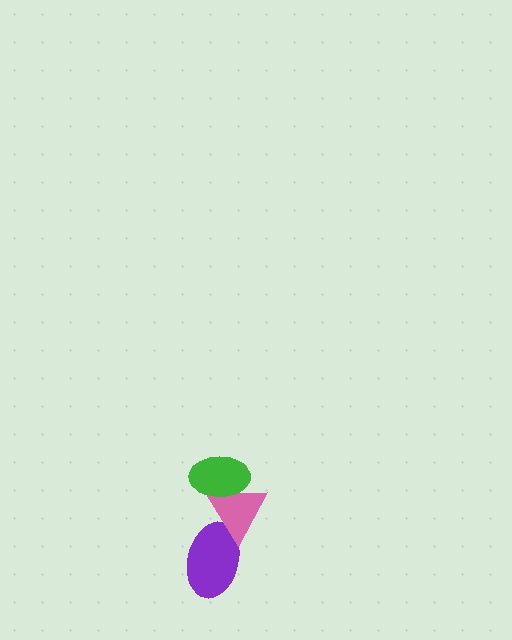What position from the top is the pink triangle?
The pink triangle is 2nd from the top.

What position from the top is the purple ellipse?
The purple ellipse is 3rd from the top.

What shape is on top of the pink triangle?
The green ellipse is on top of the pink triangle.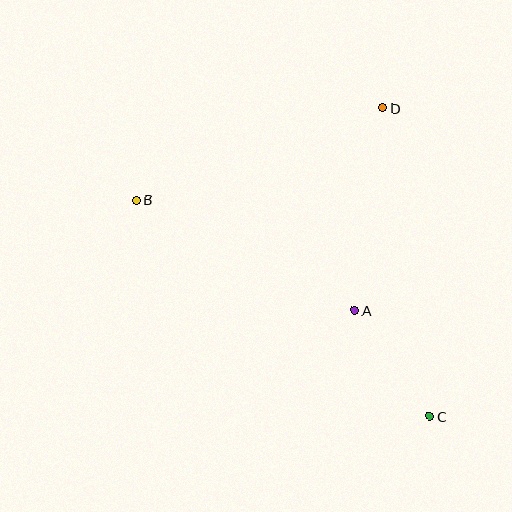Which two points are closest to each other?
Points A and C are closest to each other.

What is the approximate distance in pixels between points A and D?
The distance between A and D is approximately 204 pixels.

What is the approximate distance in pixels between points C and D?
The distance between C and D is approximately 312 pixels.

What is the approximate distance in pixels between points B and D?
The distance between B and D is approximately 263 pixels.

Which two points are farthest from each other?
Points B and C are farthest from each other.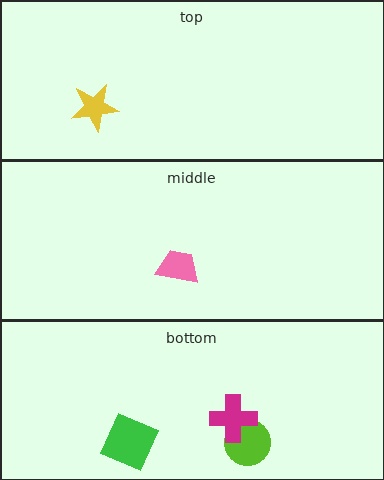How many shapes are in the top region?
1.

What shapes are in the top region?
The yellow star.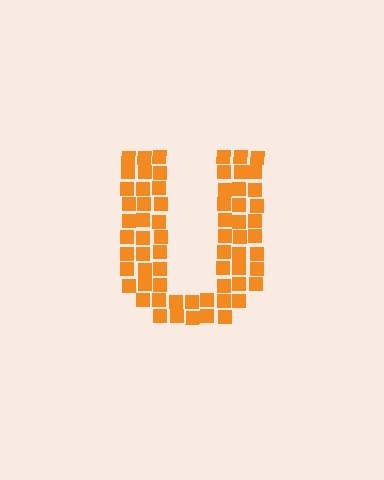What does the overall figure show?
The overall figure shows the letter U.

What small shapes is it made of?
It is made of small squares.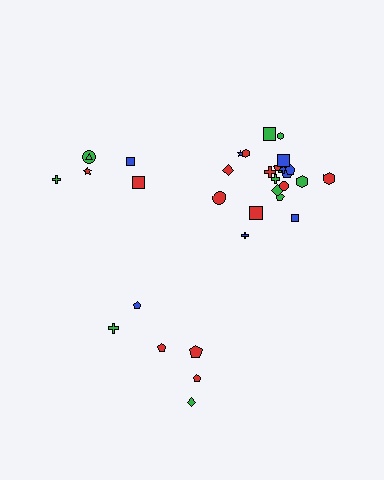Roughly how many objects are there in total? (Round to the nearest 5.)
Roughly 35 objects in total.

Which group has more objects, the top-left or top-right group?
The top-right group.